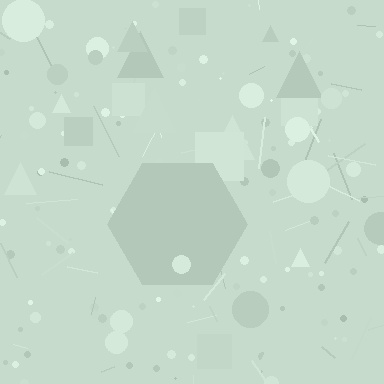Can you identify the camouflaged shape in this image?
The camouflaged shape is a hexagon.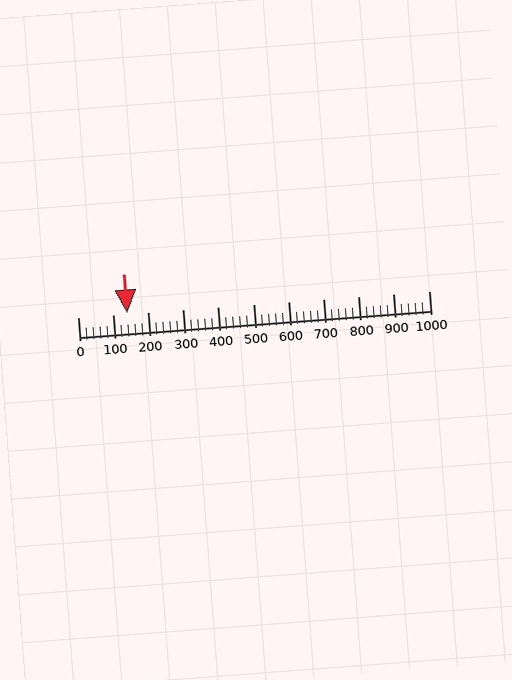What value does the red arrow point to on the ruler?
The red arrow points to approximately 140.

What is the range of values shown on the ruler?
The ruler shows values from 0 to 1000.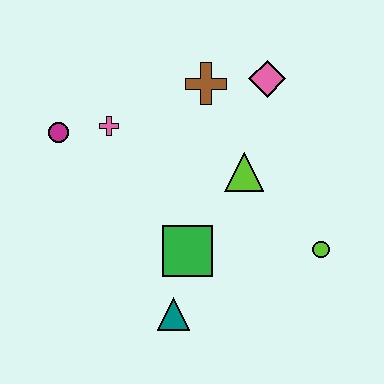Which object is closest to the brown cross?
The pink diamond is closest to the brown cross.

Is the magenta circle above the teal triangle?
Yes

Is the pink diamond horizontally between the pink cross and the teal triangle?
No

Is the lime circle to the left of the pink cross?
No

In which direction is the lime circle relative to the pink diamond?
The lime circle is below the pink diamond.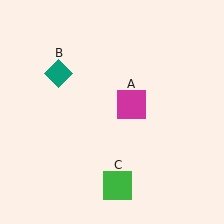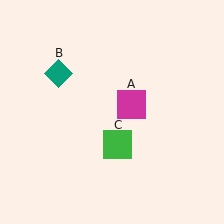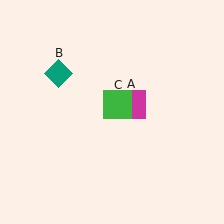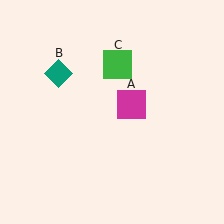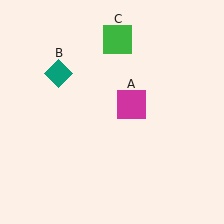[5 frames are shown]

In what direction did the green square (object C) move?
The green square (object C) moved up.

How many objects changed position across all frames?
1 object changed position: green square (object C).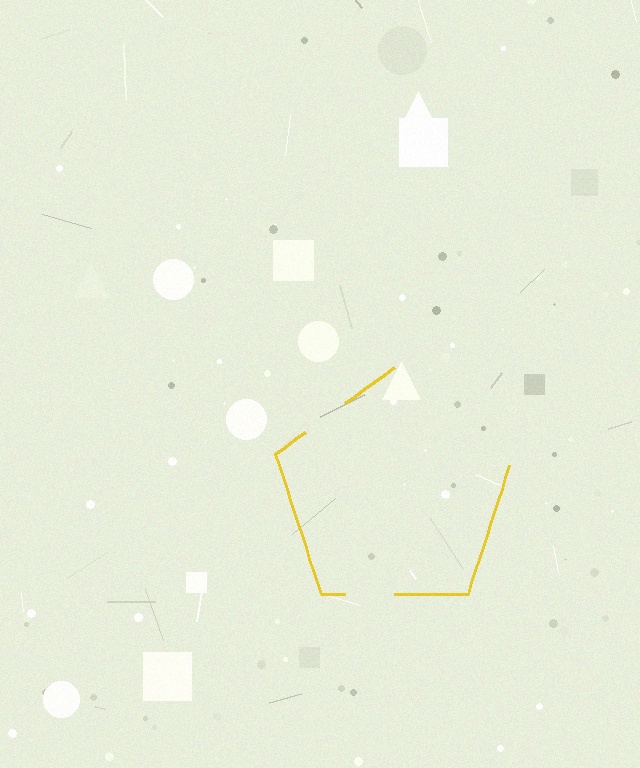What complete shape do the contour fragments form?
The contour fragments form a pentagon.